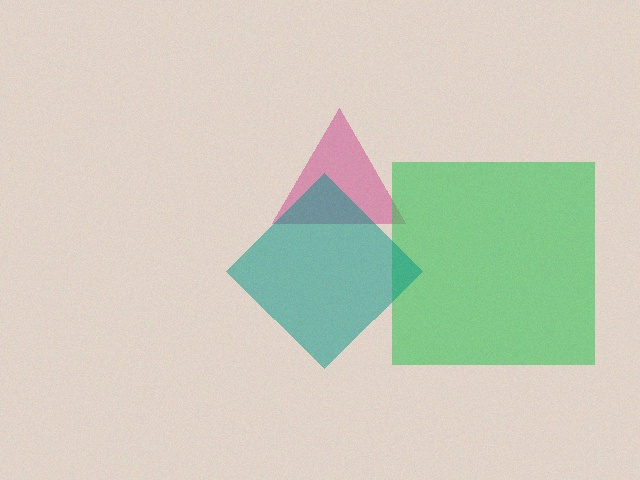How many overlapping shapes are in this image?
There are 3 overlapping shapes in the image.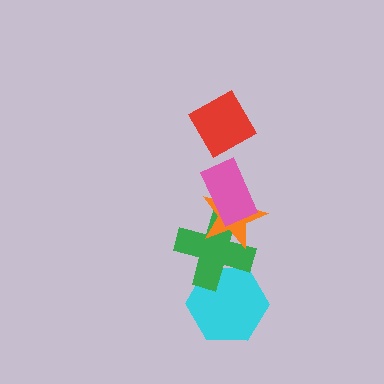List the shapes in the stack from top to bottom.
From top to bottom: the red diamond, the pink rectangle, the orange star, the green cross, the cyan hexagon.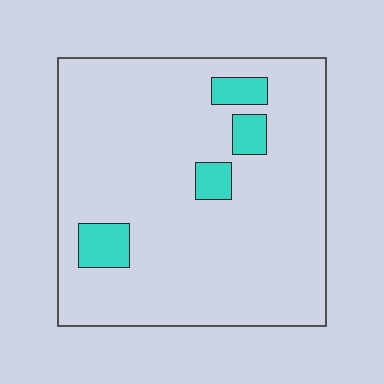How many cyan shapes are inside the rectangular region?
4.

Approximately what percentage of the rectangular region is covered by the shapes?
Approximately 10%.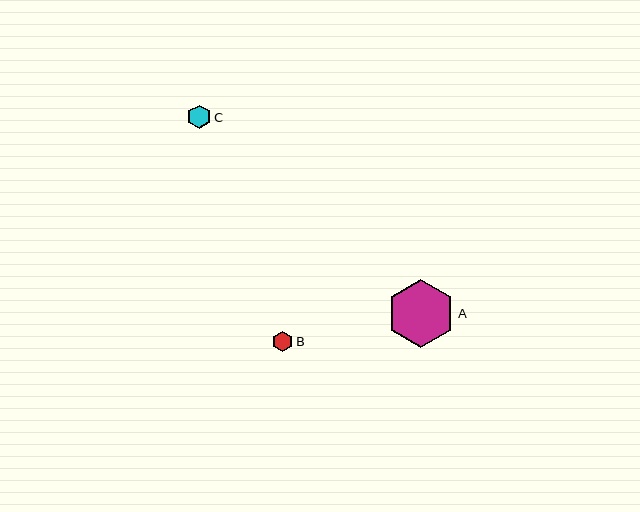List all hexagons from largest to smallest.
From largest to smallest: A, C, B.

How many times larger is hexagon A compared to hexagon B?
Hexagon A is approximately 3.4 times the size of hexagon B.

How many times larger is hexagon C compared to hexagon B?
Hexagon C is approximately 1.2 times the size of hexagon B.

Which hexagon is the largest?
Hexagon A is the largest with a size of approximately 68 pixels.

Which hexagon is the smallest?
Hexagon B is the smallest with a size of approximately 20 pixels.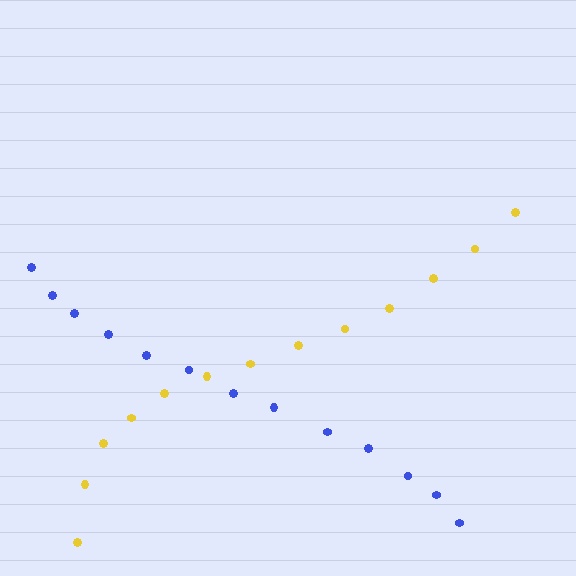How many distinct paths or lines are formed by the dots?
There are 2 distinct paths.